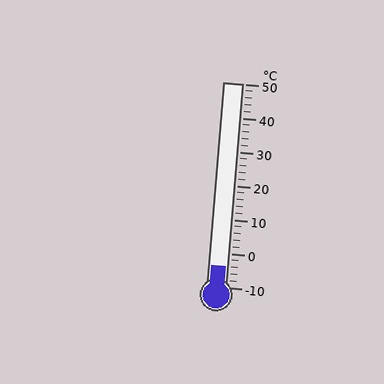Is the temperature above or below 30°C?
The temperature is below 30°C.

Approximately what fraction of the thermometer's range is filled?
The thermometer is filled to approximately 10% of its range.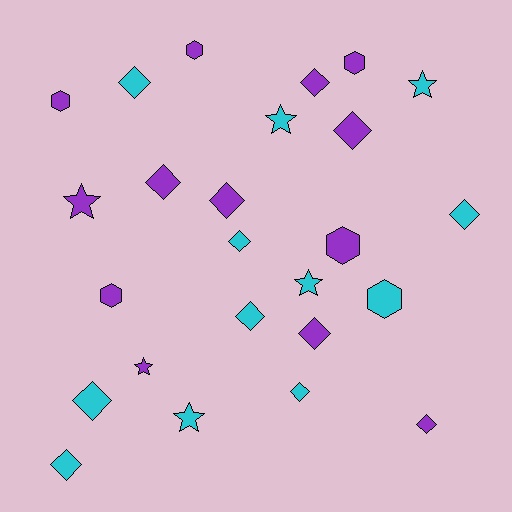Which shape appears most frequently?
Diamond, with 13 objects.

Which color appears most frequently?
Purple, with 13 objects.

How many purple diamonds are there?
There are 6 purple diamonds.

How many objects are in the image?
There are 25 objects.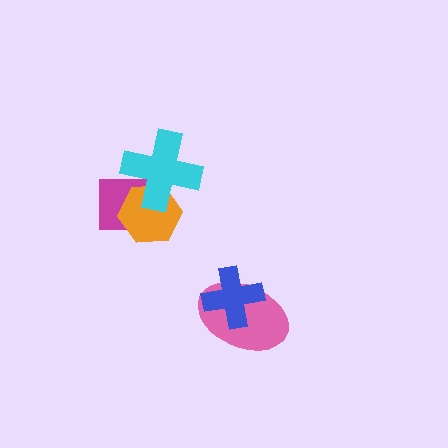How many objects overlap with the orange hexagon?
2 objects overlap with the orange hexagon.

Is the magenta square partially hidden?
Yes, it is partially covered by another shape.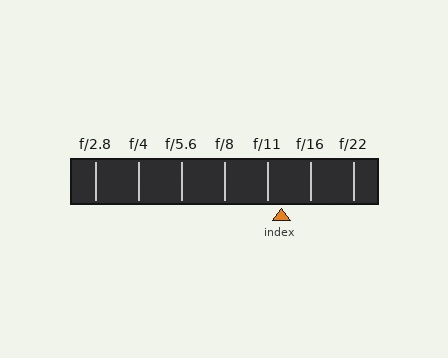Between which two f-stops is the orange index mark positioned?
The index mark is between f/11 and f/16.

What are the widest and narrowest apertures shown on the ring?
The widest aperture shown is f/2.8 and the narrowest is f/22.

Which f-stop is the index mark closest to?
The index mark is closest to f/11.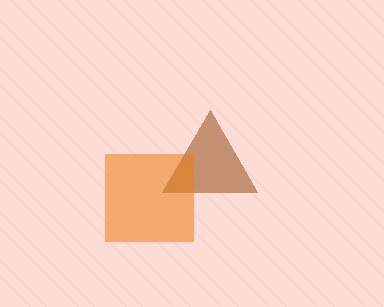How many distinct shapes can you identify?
There are 2 distinct shapes: a brown triangle, an orange square.